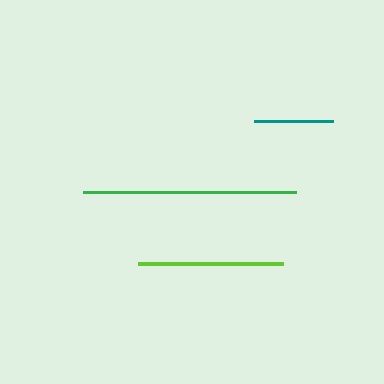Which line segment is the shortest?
The teal line is the shortest at approximately 79 pixels.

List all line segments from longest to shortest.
From longest to shortest: green, lime, teal.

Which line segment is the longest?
The green line is the longest at approximately 213 pixels.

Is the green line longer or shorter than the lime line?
The green line is longer than the lime line.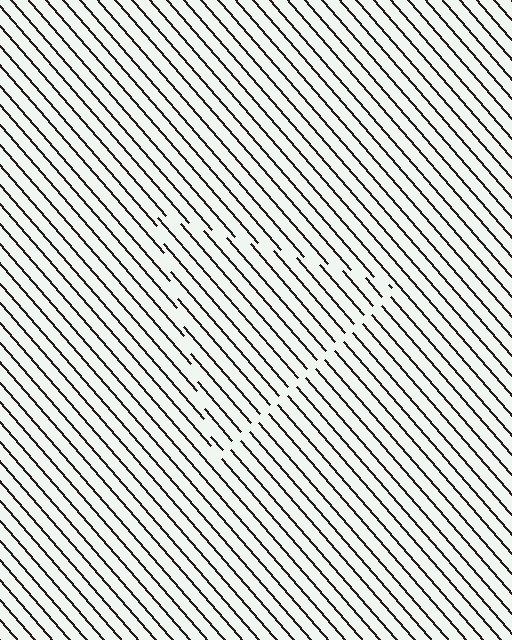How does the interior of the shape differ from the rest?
The interior of the shape contains the same grating, shifted by half a period — the contour is defined by the phase discontinuity where line-ends from the inner and outer gratings abut.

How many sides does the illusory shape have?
3 sides — the line-ends trace a triangle.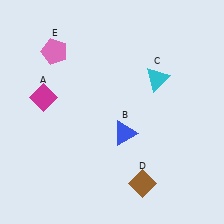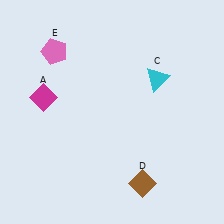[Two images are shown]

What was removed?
The blue triangle (B) was removed in Image 2.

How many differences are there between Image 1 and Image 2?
There is 1 difference between the two images.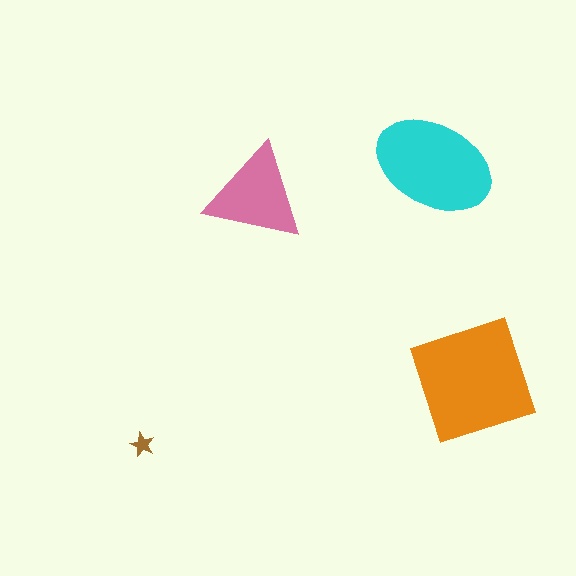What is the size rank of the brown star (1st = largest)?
4th.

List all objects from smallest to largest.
The brown star, the pink triangle, the cyan ellipse, the orange square.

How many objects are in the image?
There are 4 objects in the image.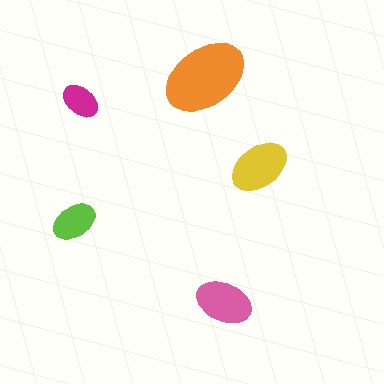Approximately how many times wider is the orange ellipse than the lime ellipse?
About 2 times wider.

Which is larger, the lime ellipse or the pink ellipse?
The pink one.